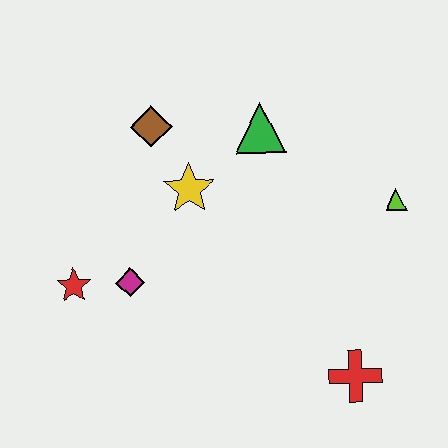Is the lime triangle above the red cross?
Yes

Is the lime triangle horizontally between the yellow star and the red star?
No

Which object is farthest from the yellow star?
The red cross is farthest from the yellow star.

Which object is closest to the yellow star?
The brown diamond is closest to the yellow star.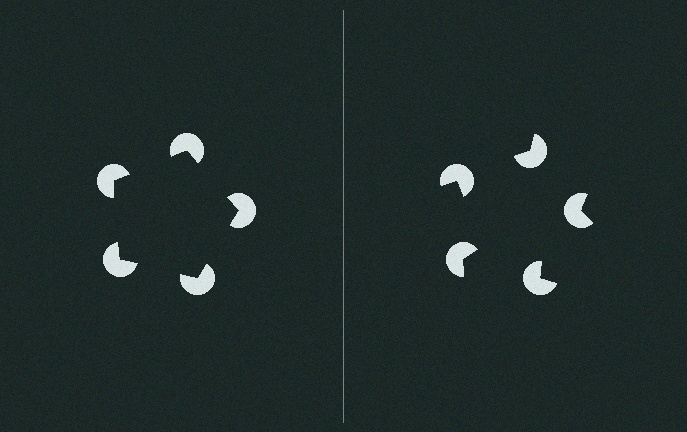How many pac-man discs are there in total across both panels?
10 — 5 on each side.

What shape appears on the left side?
An illusory pentagon.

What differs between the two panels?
The pac-man discs are positioned identically on both sides; only the wedge orientations differ. On the left they align to a pentagon; on the right they are misaligned.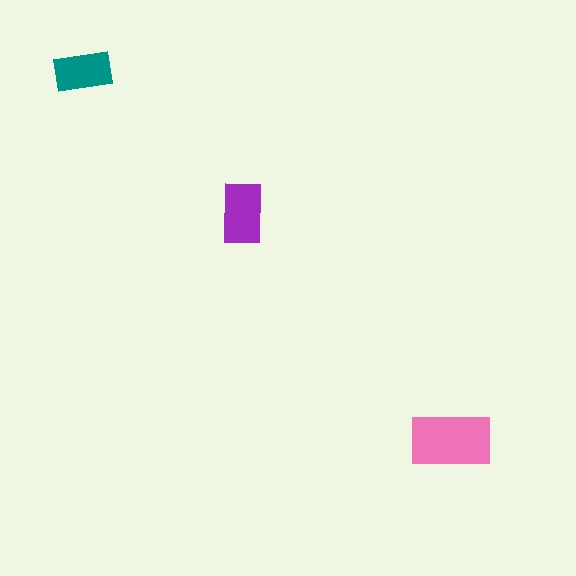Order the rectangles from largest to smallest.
the pink one, the purple one, the teal one.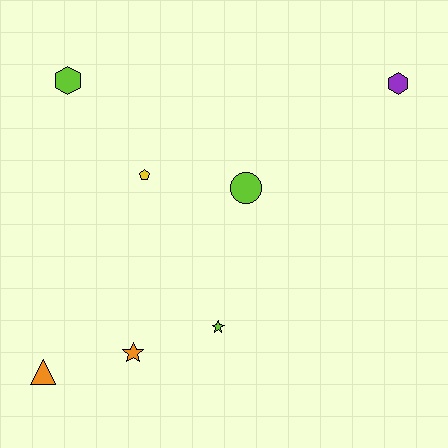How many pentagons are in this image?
There is 1 pentagon.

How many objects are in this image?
There are 7 objects.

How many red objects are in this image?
There are no red objects.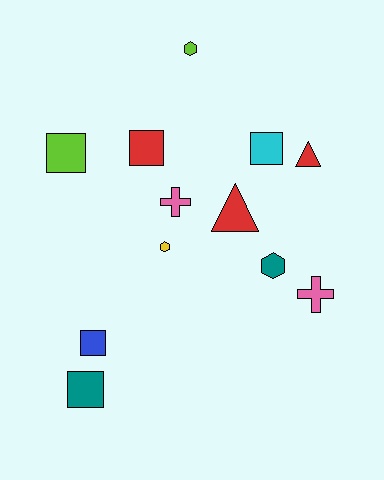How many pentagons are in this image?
There are no pentagons.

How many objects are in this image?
There are 12 objects.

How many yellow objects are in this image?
There is 1 yellow object.